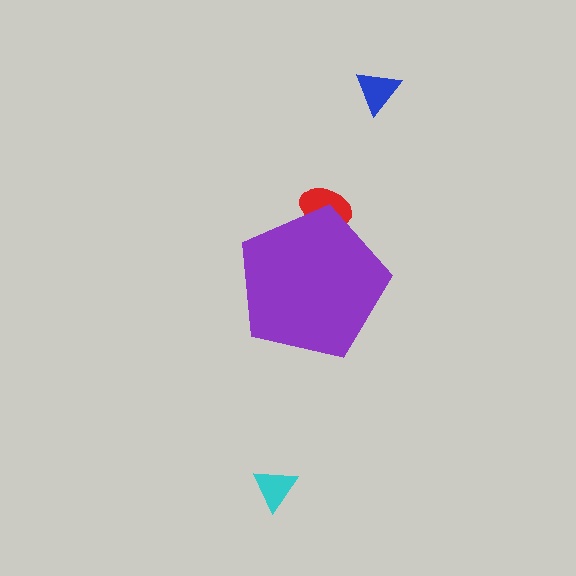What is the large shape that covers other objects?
A purple pentagon.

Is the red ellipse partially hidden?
Yes, the red ellipse is partially hidden behind the purple pentagon.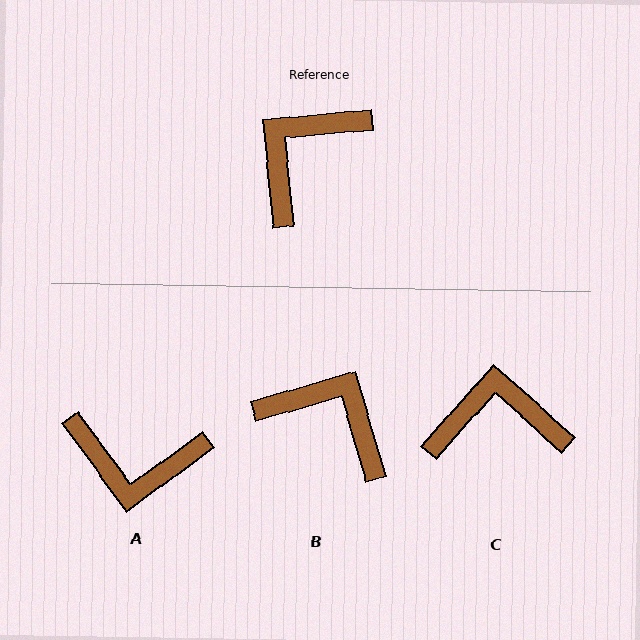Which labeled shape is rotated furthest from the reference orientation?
A, about 121 degrees away.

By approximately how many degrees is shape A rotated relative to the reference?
Approximately 121 degrees counter-clockwise.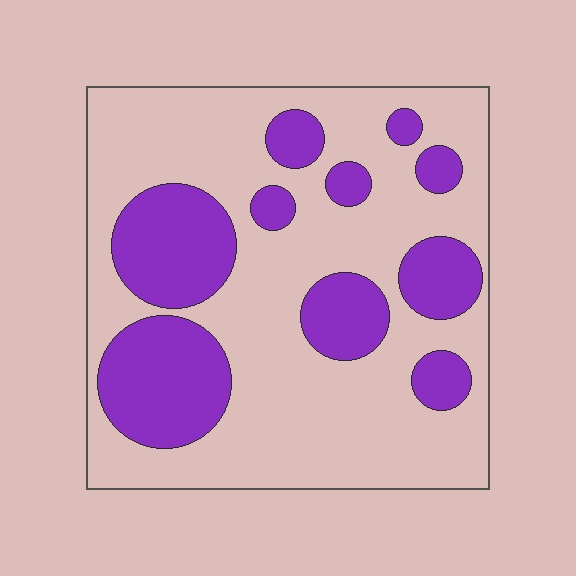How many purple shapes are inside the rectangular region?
10.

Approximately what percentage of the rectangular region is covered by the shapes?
Approximately 30%.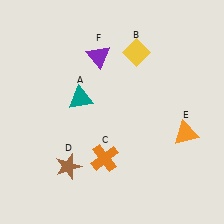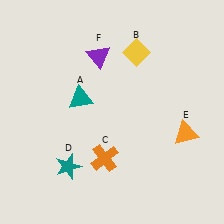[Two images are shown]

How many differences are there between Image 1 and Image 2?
There is 1 difference between the two images.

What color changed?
The star (D) changed from brown in Image 1 to teal in Image 2.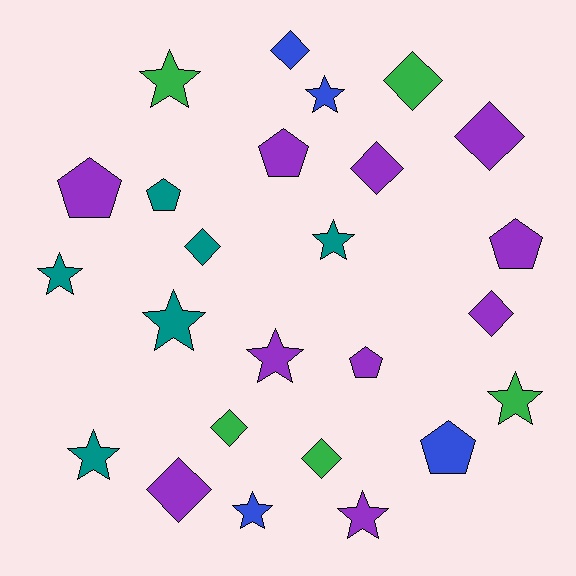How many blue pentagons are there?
There is 1 blue pentagon.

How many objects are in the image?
There are 25 objects.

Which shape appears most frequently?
Star, with 10 objects.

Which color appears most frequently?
Purple, with 10 objects.